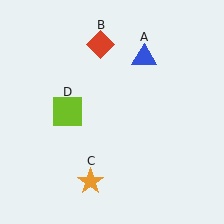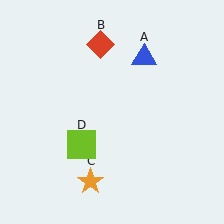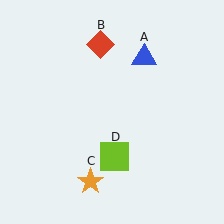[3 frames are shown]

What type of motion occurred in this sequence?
The lime square (object D) rotated counterclockwise around the center of the scene.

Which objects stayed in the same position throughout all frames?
Blue triangle (object A) and red diamond (object B) and orange star (object C) remained stationary.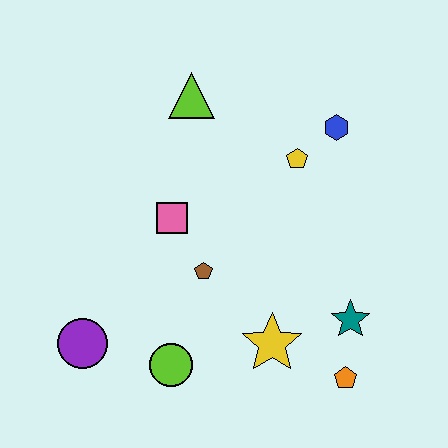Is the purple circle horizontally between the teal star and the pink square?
No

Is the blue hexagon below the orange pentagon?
No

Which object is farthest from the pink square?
The orange pentagon is farthest from the pink square.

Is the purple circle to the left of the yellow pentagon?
Yes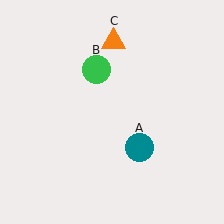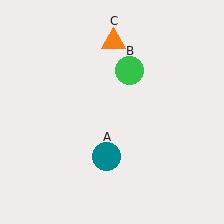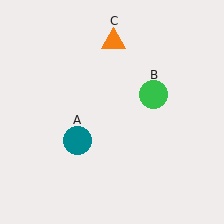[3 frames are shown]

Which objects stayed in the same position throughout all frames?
Orange triangle (object C) remained stationary.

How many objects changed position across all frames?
2 objects changed position: teal circle (object A), green circle (object B).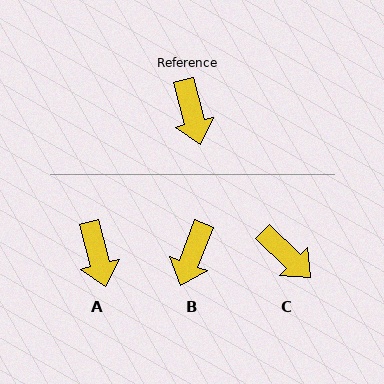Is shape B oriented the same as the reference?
No, it is off by about 36 degrees.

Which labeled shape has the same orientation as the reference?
A.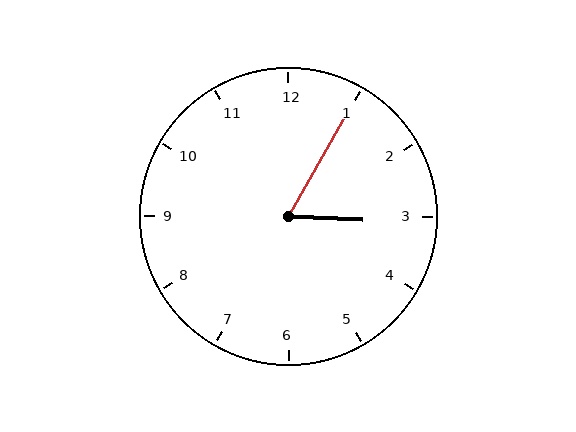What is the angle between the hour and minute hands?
Approximately 62 degrees.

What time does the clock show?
3:05.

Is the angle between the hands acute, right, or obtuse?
It is acute.